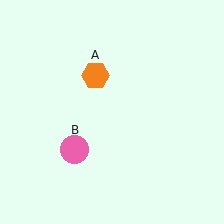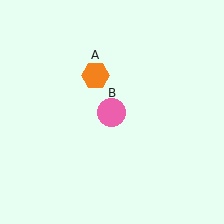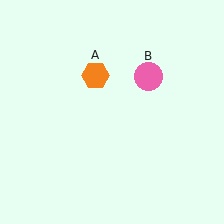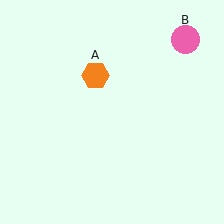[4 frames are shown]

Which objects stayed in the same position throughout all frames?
Orange hexagon (object A) remained stationary.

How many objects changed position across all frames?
1 object changed position: pink circle (object B).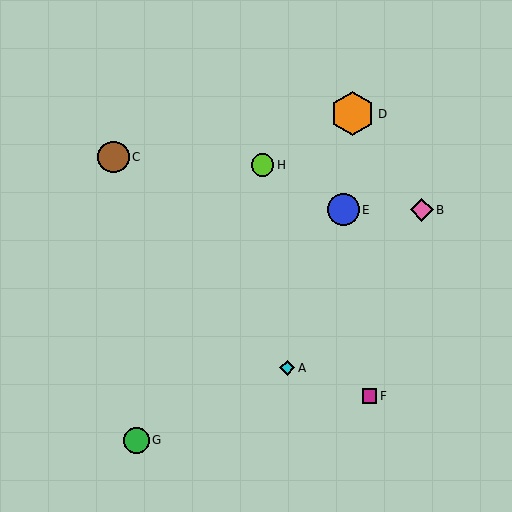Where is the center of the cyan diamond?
The center of the cyan diamond is at (287, 368).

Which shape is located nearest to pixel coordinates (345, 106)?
The orange hexagon (labeled D) at (353, 114) is nearest to that location.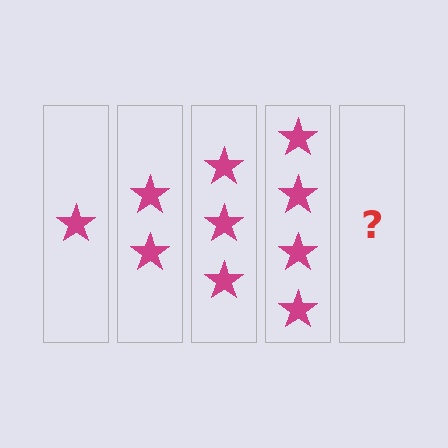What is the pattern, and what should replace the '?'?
The pattern is that each step adds one more star. The '?' should be 5 stars.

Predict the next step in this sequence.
The next step is 5 stars.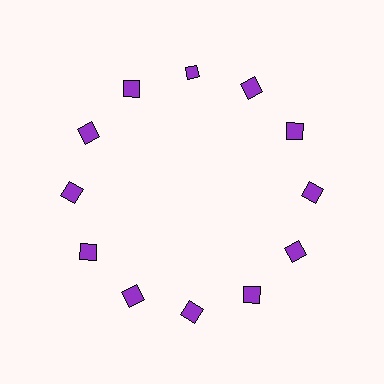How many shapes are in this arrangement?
There are 12 shapes arranged in a ring pattern.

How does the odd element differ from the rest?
It has a different shape: diamond instead of square.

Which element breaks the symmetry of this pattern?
The purple diamond at roughly the 12 o'clock position breaks the symmetry. All other shapes are purple squares.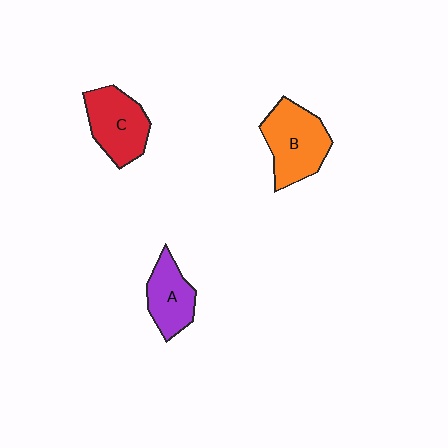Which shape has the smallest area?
Shape A (purple).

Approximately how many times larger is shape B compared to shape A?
Approximately 1.4 times.